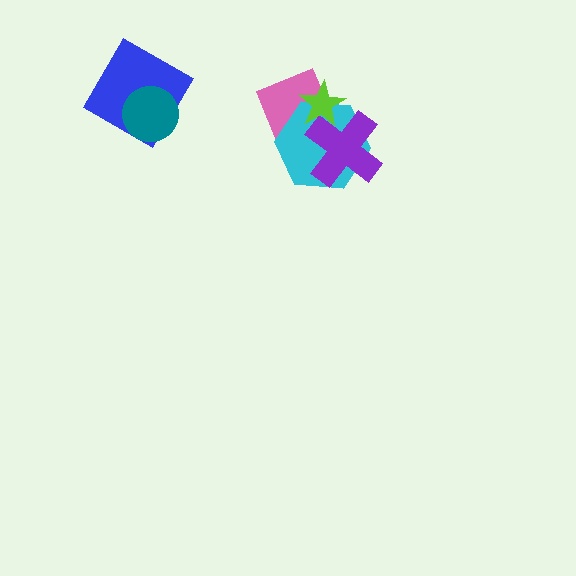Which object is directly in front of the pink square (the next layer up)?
The cyan hexagon is directly in front of the pink square.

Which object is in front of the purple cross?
The lime star is in front of the purple cross.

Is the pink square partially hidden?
Yes, it is partially covered by another shape.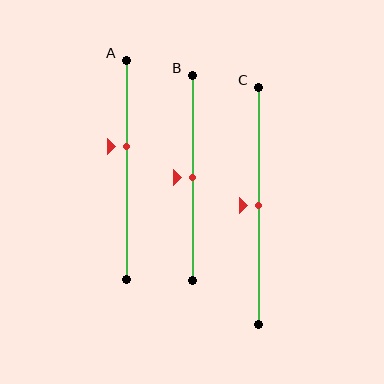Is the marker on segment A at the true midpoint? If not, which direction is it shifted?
No, the marker on segment A is shifted upward by about 11% of the segment length.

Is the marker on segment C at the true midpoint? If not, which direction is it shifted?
Yes, the marker on segment C is at the true midpoint.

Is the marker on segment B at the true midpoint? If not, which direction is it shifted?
Yes, the marker on segment B is at the true midpoint.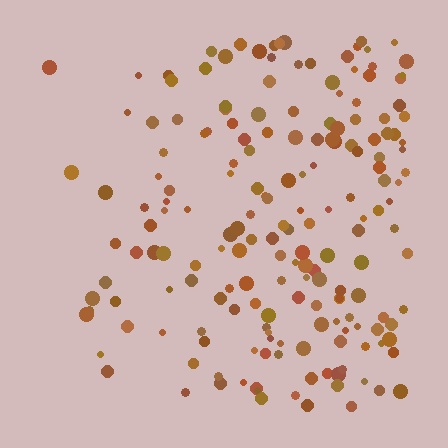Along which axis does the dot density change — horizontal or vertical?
Horizontal.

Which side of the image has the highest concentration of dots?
The right.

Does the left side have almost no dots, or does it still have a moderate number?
Still a moderate number, just noticeably fewer than the right.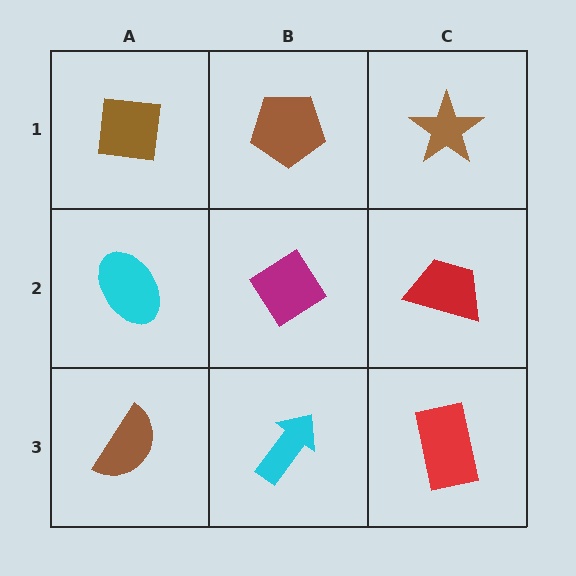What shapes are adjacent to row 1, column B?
A magenta diamond (row 2, column B), a brown square (row 1, column A), a brown star (row 1, column C).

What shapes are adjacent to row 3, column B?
A magenta diamond (row 2, column B), a brown semicircle (row 3, column A), a red rectangle (row 3, column C).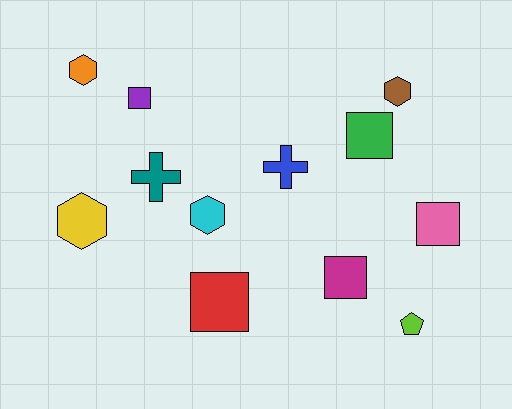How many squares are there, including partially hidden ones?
There are 5 squares.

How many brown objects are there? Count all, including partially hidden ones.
There is 1 brown object.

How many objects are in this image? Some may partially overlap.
There are 12 objects.